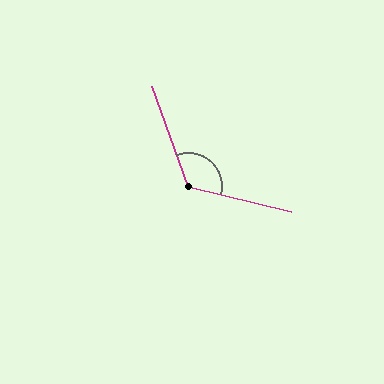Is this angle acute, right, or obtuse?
It is obtuse.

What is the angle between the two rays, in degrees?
Approximately 124 degrees.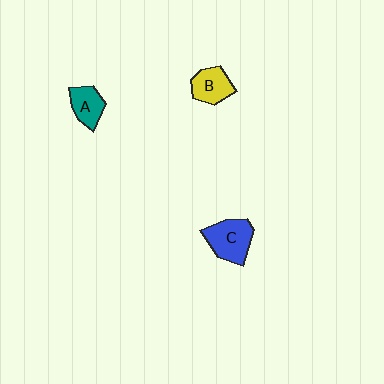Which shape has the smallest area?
Shape A (teal).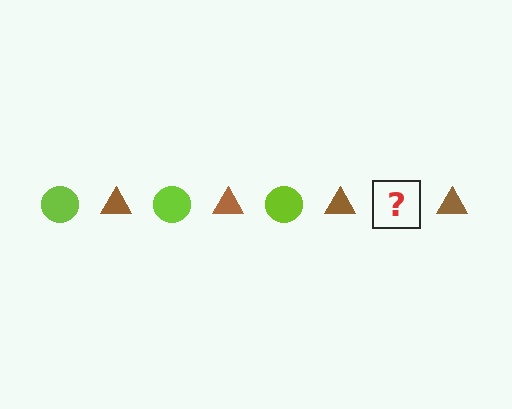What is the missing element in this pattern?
The missing element is a lime circle.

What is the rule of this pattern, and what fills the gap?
The rule is that the pattern alternates between lime circle and brown triangle. The gap should be filled with a lime circle.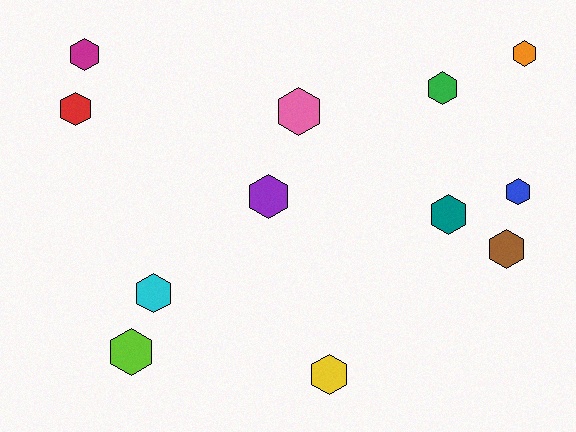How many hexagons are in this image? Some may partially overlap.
There are 12 hexagons.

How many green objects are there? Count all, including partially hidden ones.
There is 1 green object.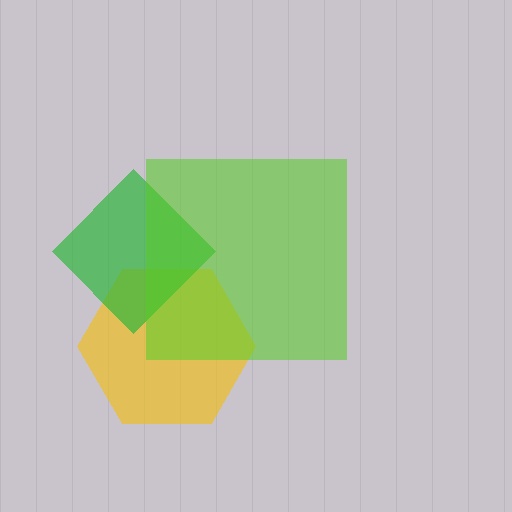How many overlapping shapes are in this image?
There are 3 overlapping shapes in the image.